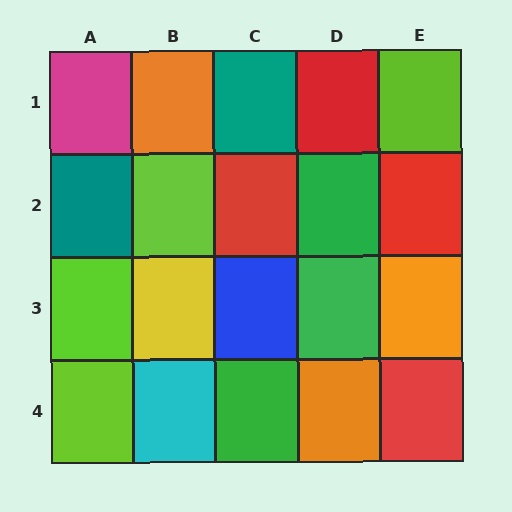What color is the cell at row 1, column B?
Orange.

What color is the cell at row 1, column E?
Lime.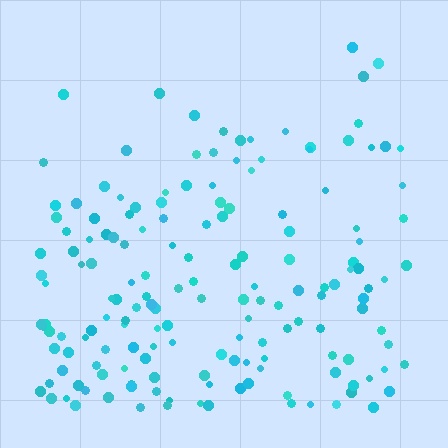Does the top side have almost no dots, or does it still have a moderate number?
Still a moderate number, just noticeably fewer than the bottom.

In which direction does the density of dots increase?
From top to bottom, with the bottom side densest.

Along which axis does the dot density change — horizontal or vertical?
Vertical.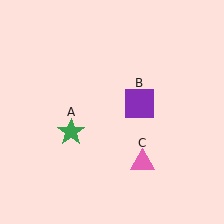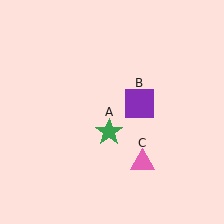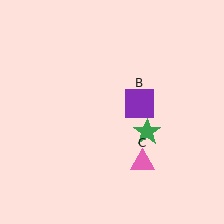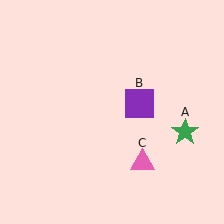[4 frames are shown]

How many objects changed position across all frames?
1 object changed position: green star (object A).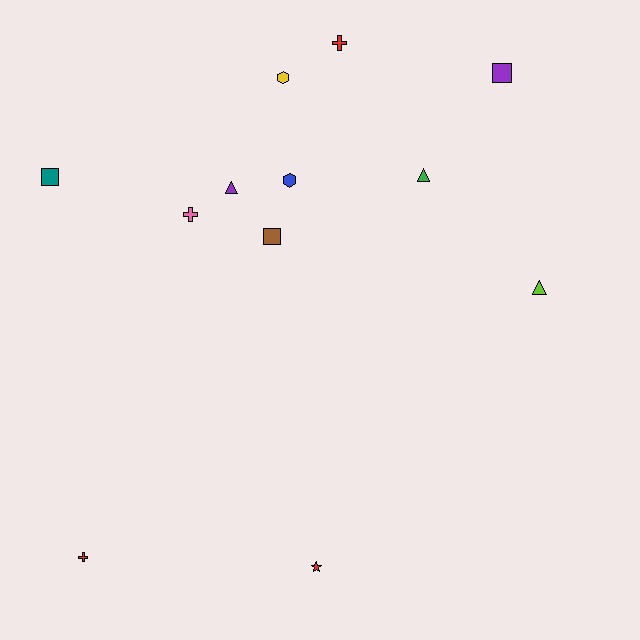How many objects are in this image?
There are 12 objects.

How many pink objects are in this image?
There is 1 pink object.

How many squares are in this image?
There are 3 squares.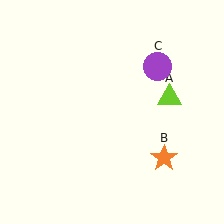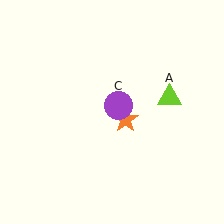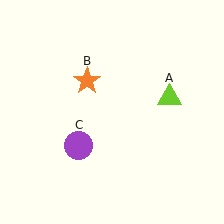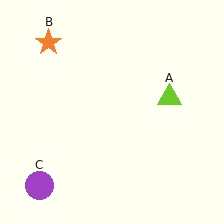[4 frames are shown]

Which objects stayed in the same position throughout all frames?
Lime triangle (object A) remained stationary.